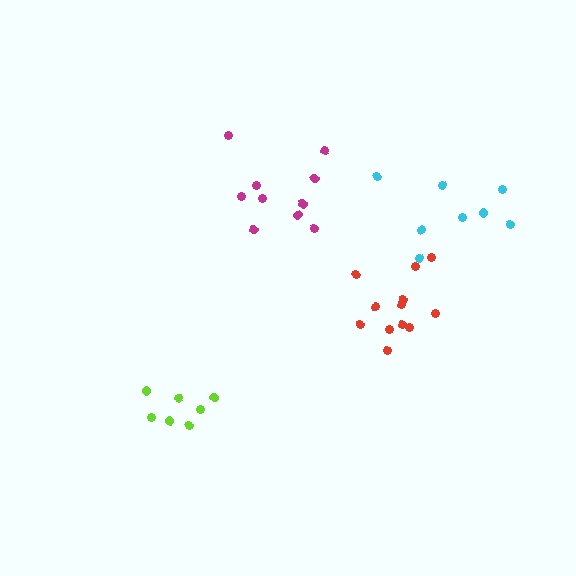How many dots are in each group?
Group 1: 7 dots, Group 2: 12 dots, Group 3: 8 dots, Group 4: 11 dots (38 total).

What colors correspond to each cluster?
The clusters are colored: lime, red, cyan, magenta.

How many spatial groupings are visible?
There are 4 spatial groupings.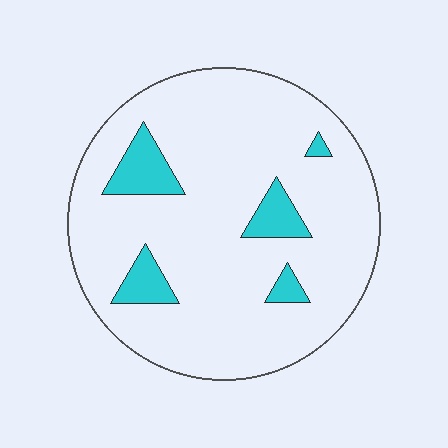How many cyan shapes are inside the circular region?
5.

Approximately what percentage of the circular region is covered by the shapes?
Approximately 10%.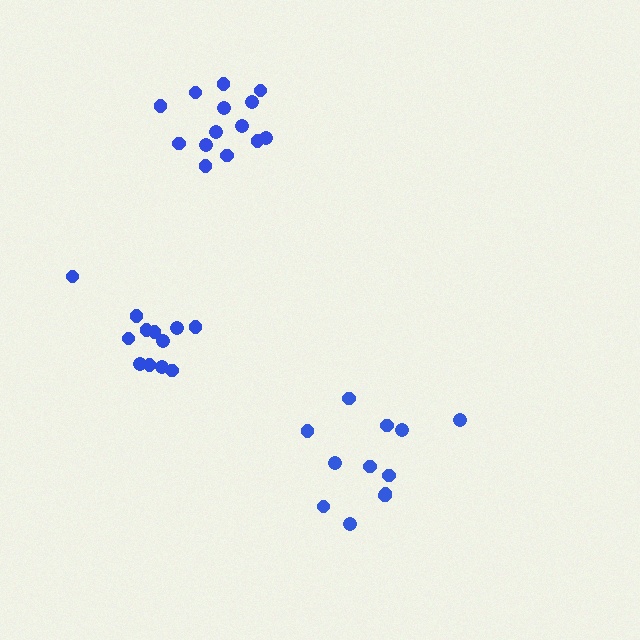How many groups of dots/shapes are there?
There are 3 groups.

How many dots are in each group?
Group 1: 12 dots, Group 2: 14 dots, Group 3: 12 dots (38 total).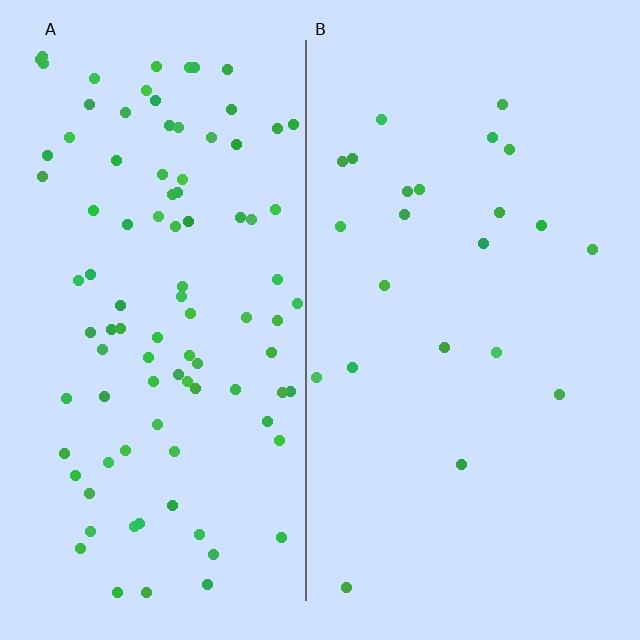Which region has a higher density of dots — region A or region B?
A (the left).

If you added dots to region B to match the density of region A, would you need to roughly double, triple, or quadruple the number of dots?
Approximately quadruple.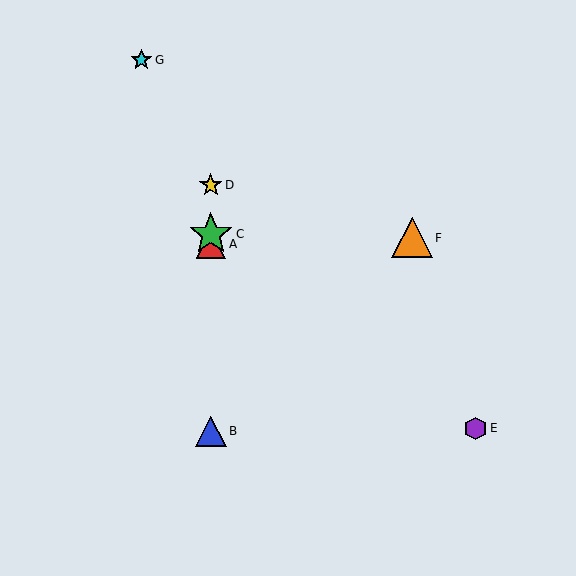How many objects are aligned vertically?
4 objects (A, B, C, D) are aligned vertically.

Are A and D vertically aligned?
Yes, both are at x≈211.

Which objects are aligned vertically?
Objects A, B, C, D are aligned vertically.